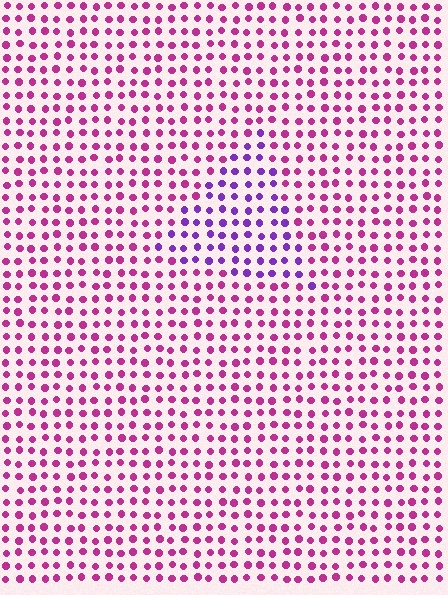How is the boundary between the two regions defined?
The boundary is defined purely by a slight shift in hue (about 44 degrees). Spacing, size, and orientation are identical on both sides.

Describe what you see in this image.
The image is filled with small magenta elements in a uniform arrangement. A triangle-shaped region is visible where the elements are tinted to a slightly different hue, forming a subtle color boundary.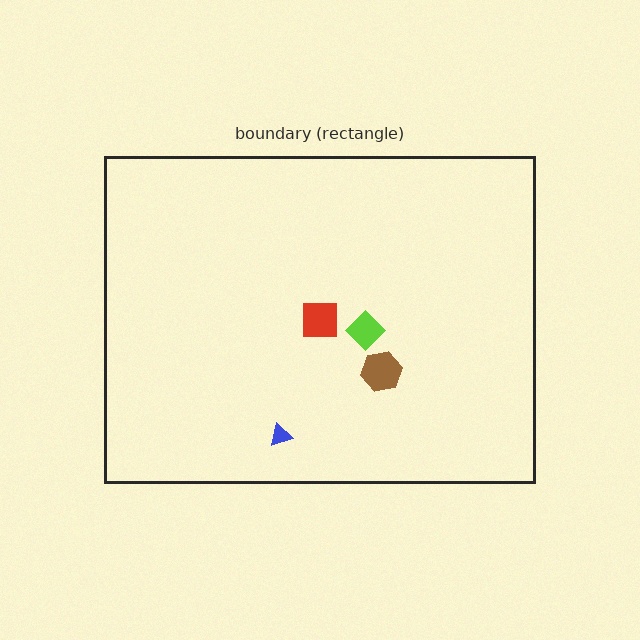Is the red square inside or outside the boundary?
Inside.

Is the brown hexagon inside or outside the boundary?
Inside.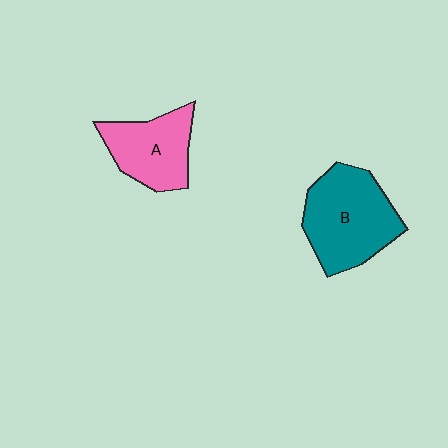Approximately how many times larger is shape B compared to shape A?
Approximately 1.4 times.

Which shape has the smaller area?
Shape A (pink).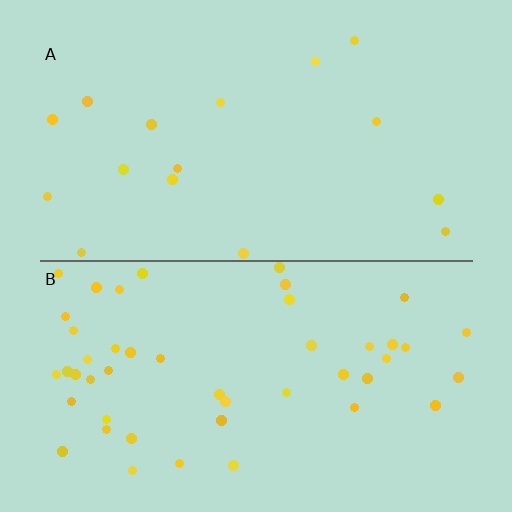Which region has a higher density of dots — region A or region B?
B (the bottom).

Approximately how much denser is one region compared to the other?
Approximately 2.9× — region B over region A.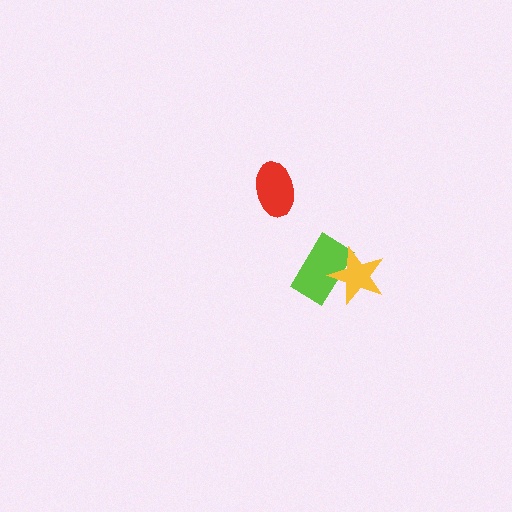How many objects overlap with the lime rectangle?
1 object overlaps with the lime rectangle.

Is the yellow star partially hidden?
No, no other shape covers it.